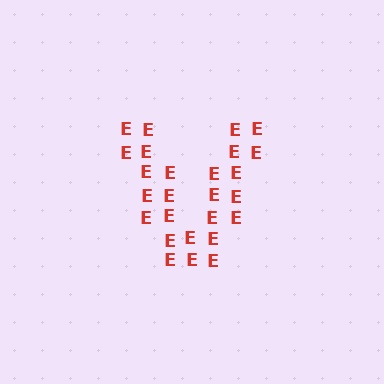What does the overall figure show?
The overall figure shows the letter V.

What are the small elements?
The small elements are letter E's.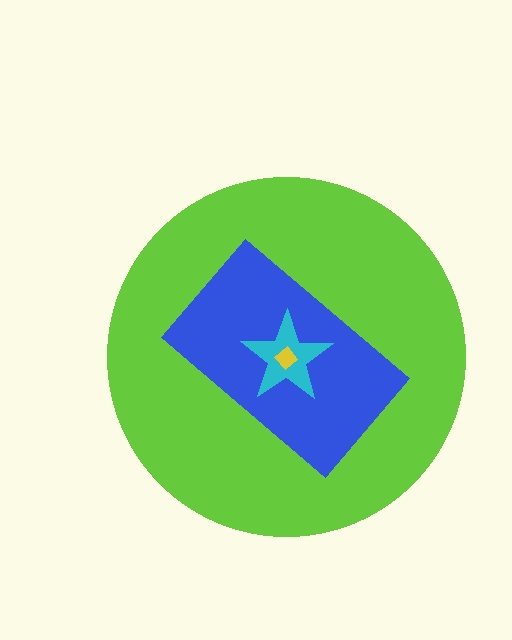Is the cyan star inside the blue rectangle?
Yes.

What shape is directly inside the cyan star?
The yellow diamond.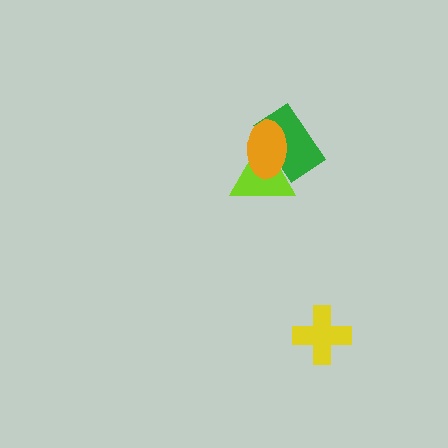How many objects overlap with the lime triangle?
2 objects overlap with the lime triangle.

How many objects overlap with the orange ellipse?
2 objects overlap with the orange ellipse.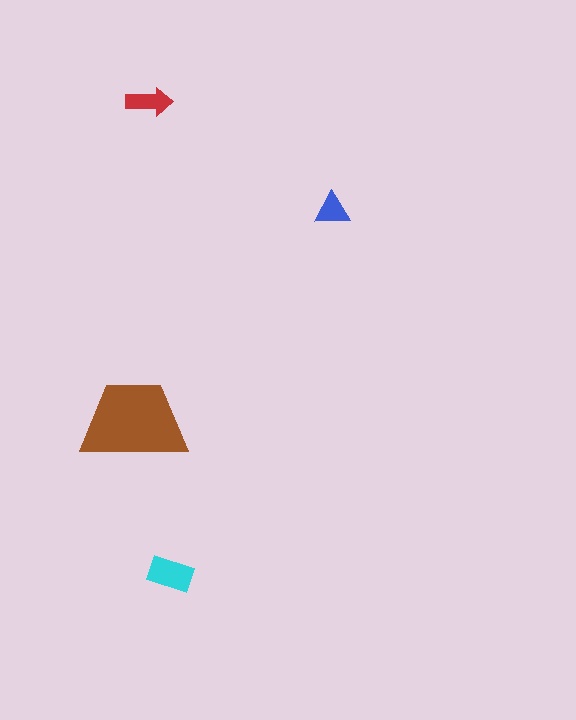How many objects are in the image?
There are 4 objects in the image.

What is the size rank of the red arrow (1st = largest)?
3rd.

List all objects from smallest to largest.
The blue triangle, the red arrow, the cyan rectangle, the brown trapezoid.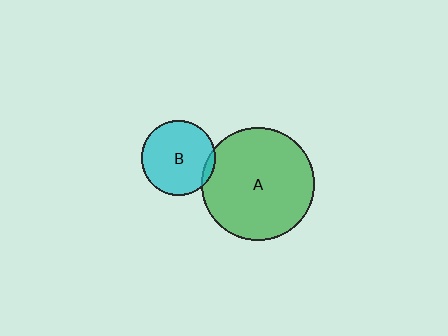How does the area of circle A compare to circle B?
Approximately 2.3 times.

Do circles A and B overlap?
Yes.